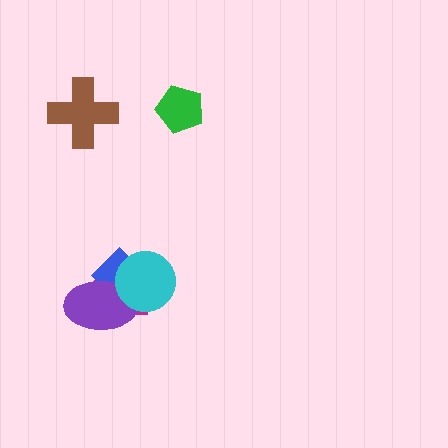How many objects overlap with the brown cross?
0 objects overlap with the brown cross.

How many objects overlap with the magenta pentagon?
3 objects overlap with the magenta pentagon.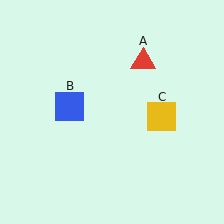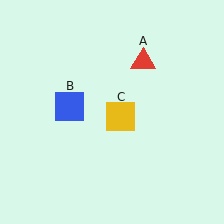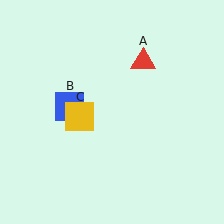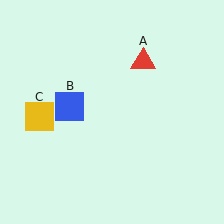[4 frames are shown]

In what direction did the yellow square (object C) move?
The yellow square (object C) moved left.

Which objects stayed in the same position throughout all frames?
Red triangle (object A) and blue square (object B) remained stationary.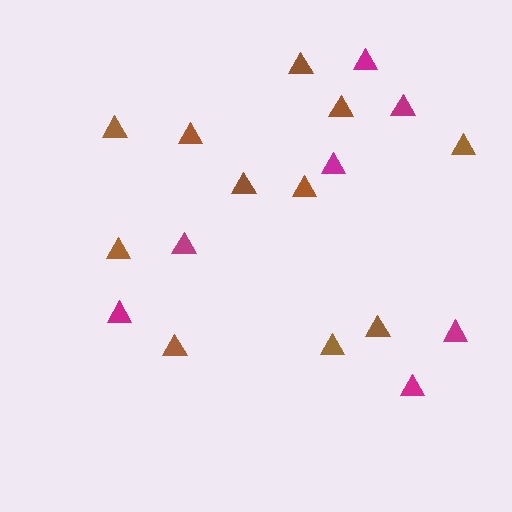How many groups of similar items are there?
There are 2 groups: one group of brown triangles (11) and one group of magenta triangles (7).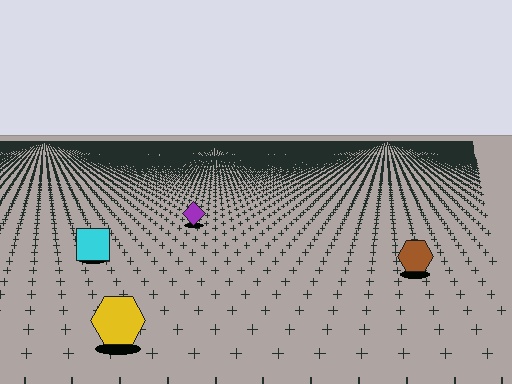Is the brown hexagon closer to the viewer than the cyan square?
Yes. The brown hexagon is closer — you can tell from the texture gradient: the ground texture is coarser near it.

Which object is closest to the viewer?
The yellow hexagon is closest. The texture marks near it are larger and more spread out.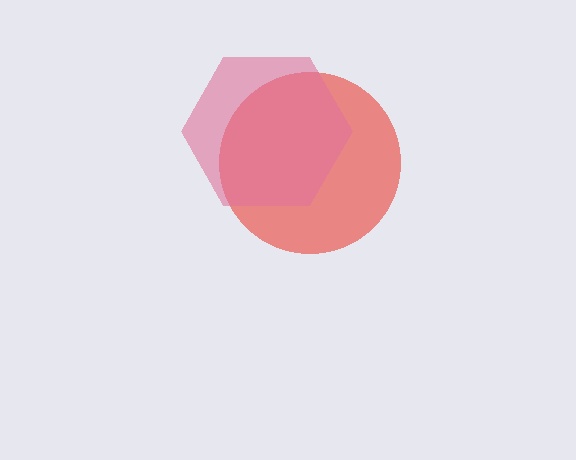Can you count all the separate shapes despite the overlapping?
Yes, there are 2 separate shapes.